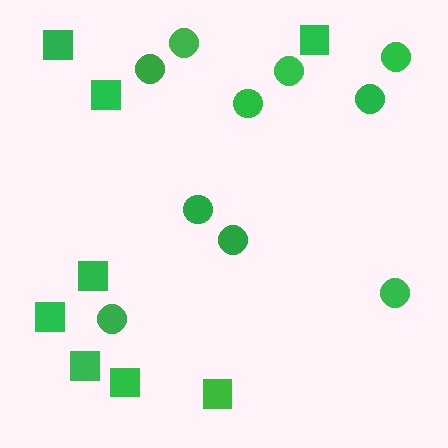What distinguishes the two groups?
There are 2 groups: one group of squares (8) and one group of circles (10).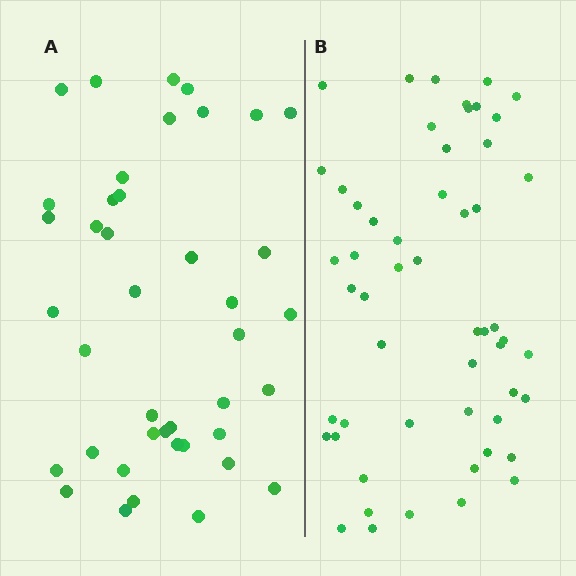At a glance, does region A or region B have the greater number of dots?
Region B (the right region) has more dots.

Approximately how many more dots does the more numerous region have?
Region B has approximately 15 more dots than region A.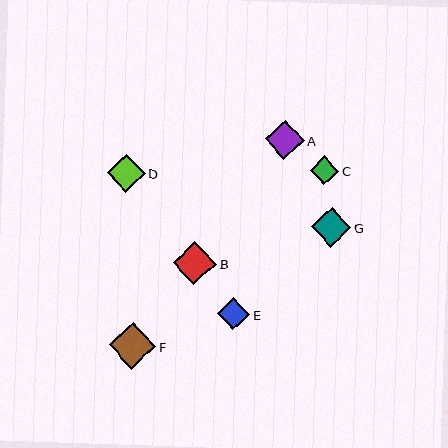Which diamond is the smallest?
Diamond C is the smallest with a size of approximately 28 pixels.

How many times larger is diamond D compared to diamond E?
Diamond D is approximately 1.2 times the size of diamond E.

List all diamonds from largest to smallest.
From largest to smallest: F, B, G, A, D, E, C.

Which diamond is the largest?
Diamond F is the largest with a size of approximately 46 pixels.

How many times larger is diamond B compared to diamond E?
Diamond B is approximately 1.3 times the size of diamond E.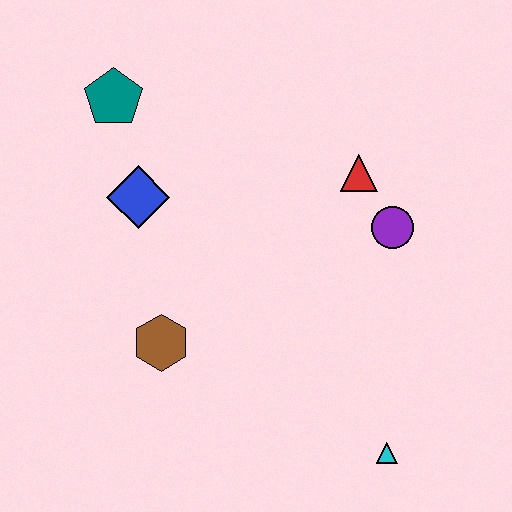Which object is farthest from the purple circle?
The teal pentagon is farthest from the purple circle.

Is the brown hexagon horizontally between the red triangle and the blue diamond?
Yes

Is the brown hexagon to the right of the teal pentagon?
Yes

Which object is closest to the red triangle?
The purple circle is closest to the red triangle.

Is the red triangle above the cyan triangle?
Yes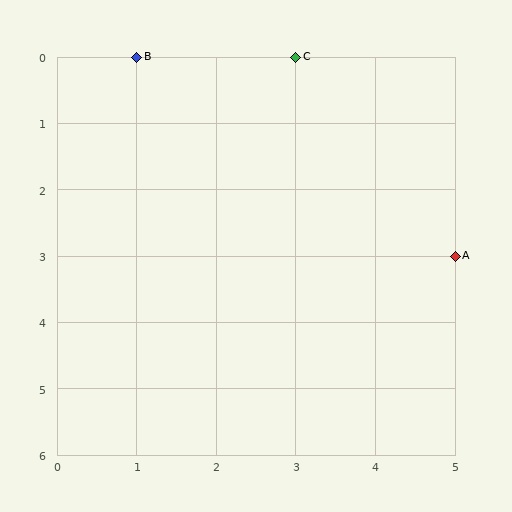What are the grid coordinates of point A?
Point A is at grid coordinates (5, 3).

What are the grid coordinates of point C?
Point C is at grid coordinates (3, 0).